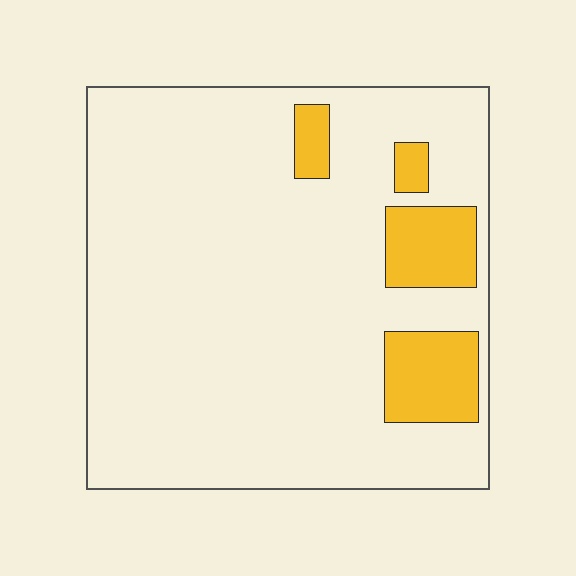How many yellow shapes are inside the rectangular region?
4.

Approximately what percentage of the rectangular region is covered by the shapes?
Approximately 15%.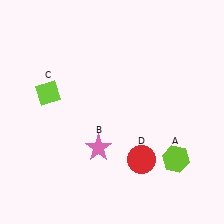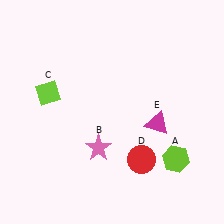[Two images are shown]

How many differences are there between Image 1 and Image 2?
There is 1 difference between the two images.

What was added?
A magenta triangle (E) was added in Image 2.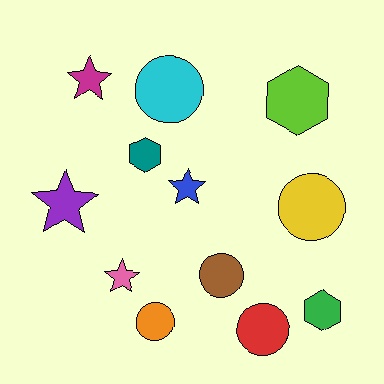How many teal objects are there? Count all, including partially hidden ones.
There is 1 teal object.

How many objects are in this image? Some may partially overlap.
There are 12 objects.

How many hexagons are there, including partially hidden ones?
There are 3 hexagons.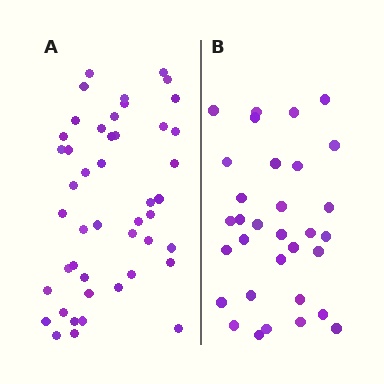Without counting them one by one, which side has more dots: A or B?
Region A (the left region) has more dots.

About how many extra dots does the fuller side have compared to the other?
Region A has approximately 15 more dots than region B.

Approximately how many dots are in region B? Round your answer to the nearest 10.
About 30 dots. (The exact count is 32, which rounds to 30.)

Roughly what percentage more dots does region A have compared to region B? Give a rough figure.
About 45% more.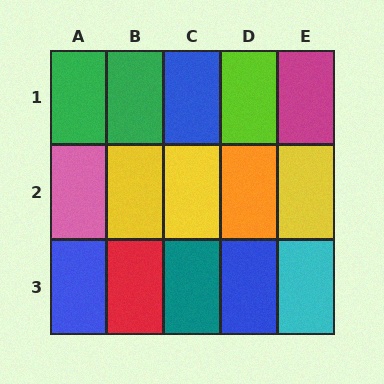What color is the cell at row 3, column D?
Blue.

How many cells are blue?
3 cells are blue.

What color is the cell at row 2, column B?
Yellow.